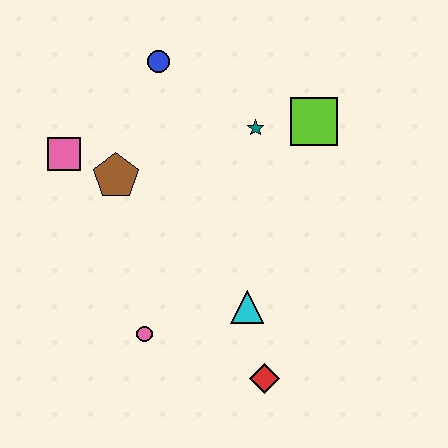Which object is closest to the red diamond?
The cyan triangle is closest to the red diamond.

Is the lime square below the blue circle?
Yes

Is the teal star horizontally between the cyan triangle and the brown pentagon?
No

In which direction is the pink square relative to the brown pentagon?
The pink square is to the left of the brown pentagon.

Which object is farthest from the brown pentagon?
The red diamond is farthest from the brown pentagon.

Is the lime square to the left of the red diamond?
No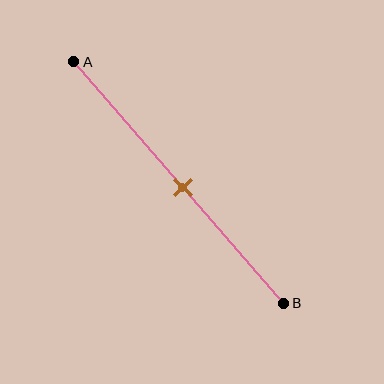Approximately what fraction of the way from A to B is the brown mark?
The brown mark is approximately 50% of the way from A to B.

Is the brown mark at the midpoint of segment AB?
Yes, the mark is approximately at the midpoint.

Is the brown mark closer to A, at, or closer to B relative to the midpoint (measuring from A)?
The brown mark is approximately at the midpoint of segment AB.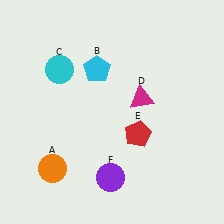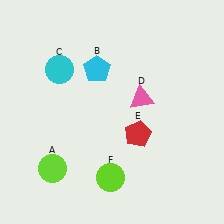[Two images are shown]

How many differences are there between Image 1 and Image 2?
There are 3 differences between the two images.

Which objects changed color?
A changed from orange to lime. D changed from magenta to pink. F changed from purple to lime.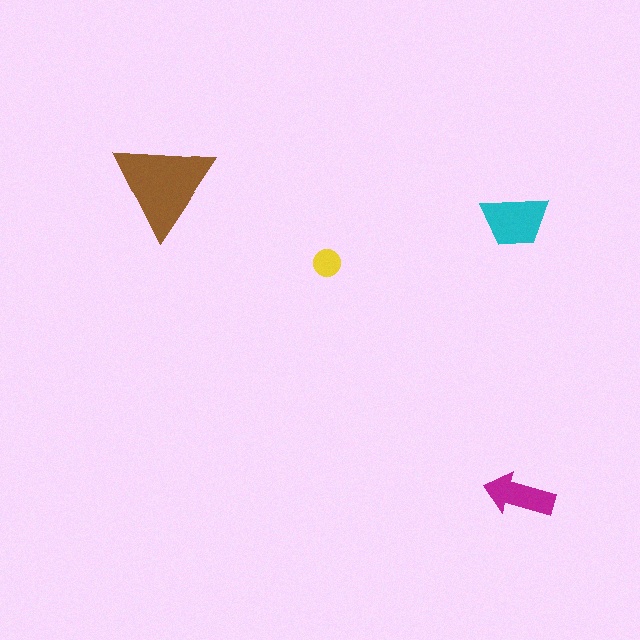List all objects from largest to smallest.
The brown triangle, the cyan trapezoid, the magenta arrow, the yellow circle.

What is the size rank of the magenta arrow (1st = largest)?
3rd.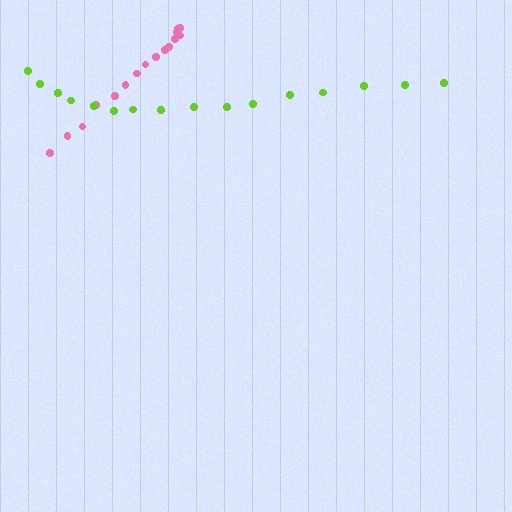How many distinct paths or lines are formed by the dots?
There are 2 distinct paths.